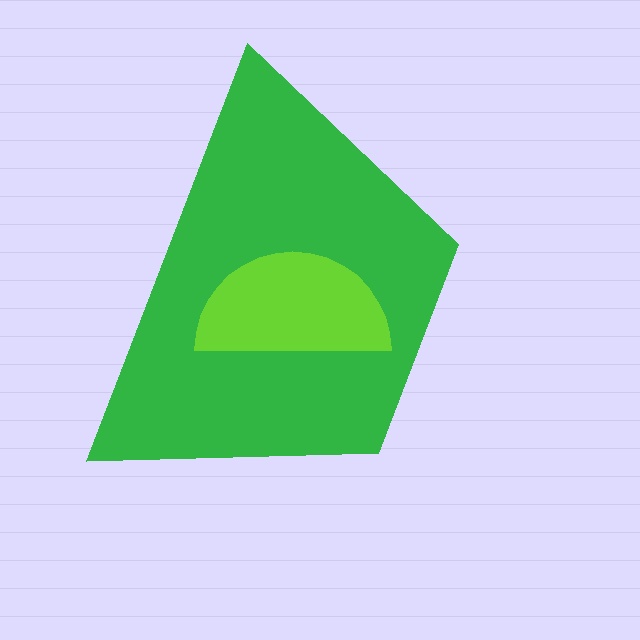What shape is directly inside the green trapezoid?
The lime semicircle.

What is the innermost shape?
The lime semicircle.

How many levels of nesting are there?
2.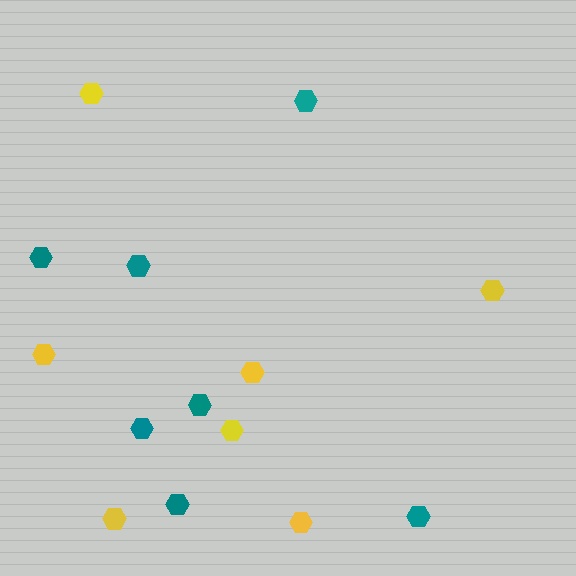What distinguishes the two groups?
There are 2 groups: one group of yellow hexagons (7) and one group of teal hexagons (7).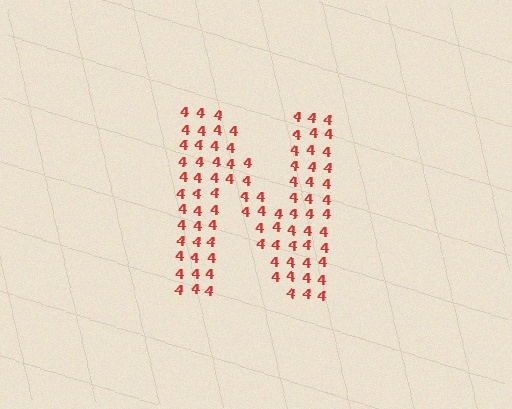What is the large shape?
The large shape is the letter N.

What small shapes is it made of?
It is made of small digit 4's.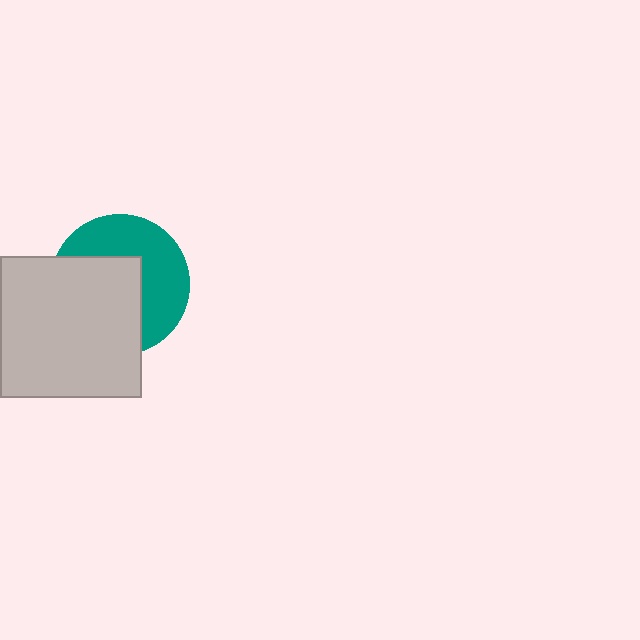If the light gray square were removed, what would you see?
You would see the complete teal circle.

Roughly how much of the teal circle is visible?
About half of it is visible (roughly 49%).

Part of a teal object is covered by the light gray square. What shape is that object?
It is a circle.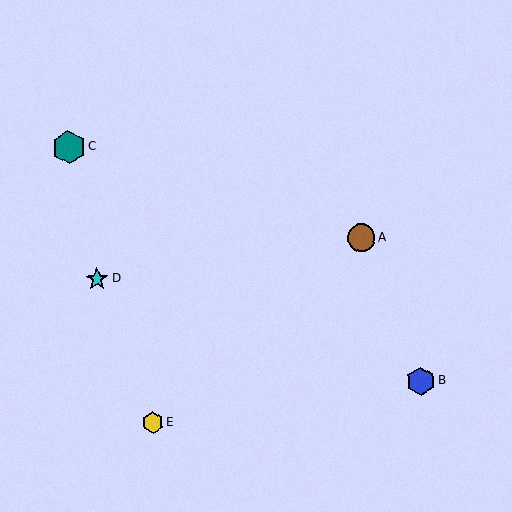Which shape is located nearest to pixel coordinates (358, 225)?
The brown circle (labeled A) at (361, 238) is nearest to that location.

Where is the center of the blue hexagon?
The center of the blue hexagon is at (421, 381).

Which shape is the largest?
The teal hexagon (labeled C) is the largest.